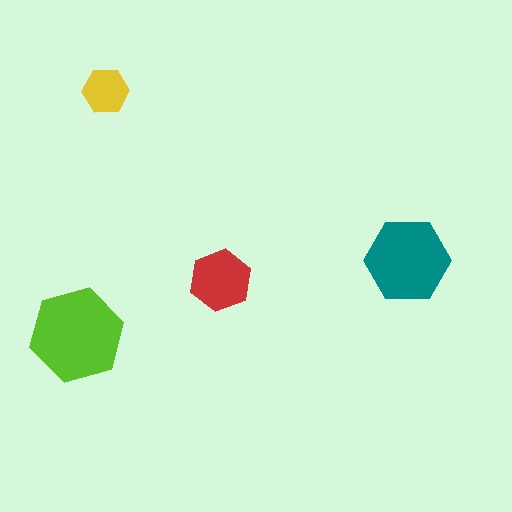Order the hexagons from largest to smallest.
the lime one, the teal one, the red one, the yellow one.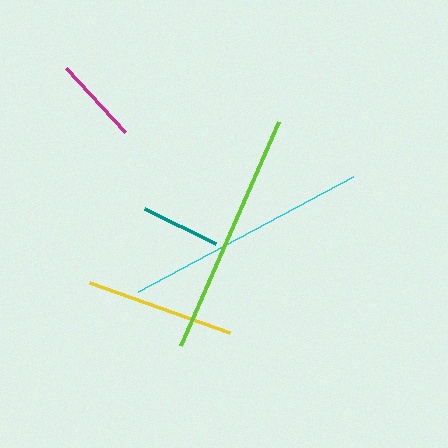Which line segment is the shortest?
The teal line is the shortest at approximately 79 pixels.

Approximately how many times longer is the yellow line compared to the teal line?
The yellow line is approximately 1.9 times the length of the teal line.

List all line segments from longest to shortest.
From longest to shortest: lime, cyan, yellow, magenta, teal.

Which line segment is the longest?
The lime line is the longest at approximately 245 pixels.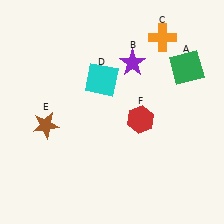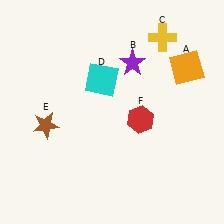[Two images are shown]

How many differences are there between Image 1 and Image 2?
There are 2 differences between the two images.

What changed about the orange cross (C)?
In Image 1, C is orange. In Image 2, it changed to yellow.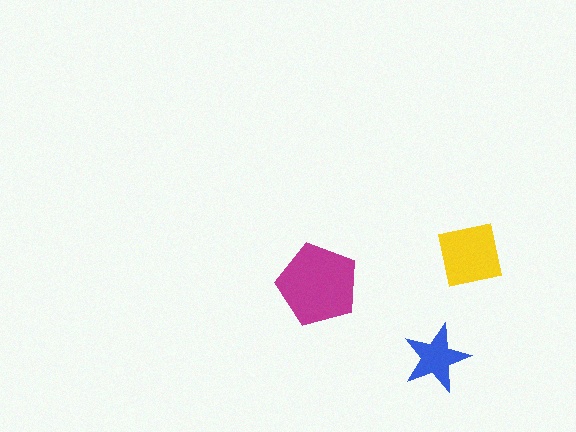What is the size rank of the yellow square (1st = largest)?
2nd.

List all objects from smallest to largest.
The blue star, the yellow square, the magenta pentagon.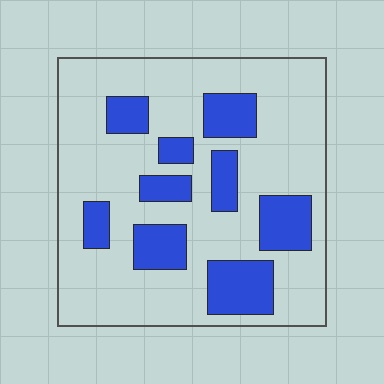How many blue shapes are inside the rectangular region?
9.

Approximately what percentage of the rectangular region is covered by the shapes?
Approximately 25%.